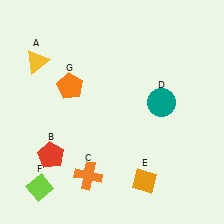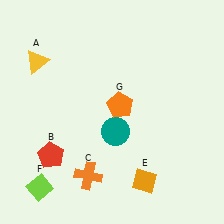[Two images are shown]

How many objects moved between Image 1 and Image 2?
2 objects moved between the two images.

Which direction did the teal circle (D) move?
The teal circle (D) moved left.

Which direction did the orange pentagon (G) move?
The orange pentagon (G) moved right.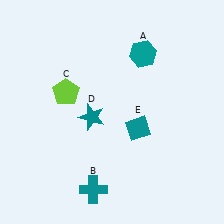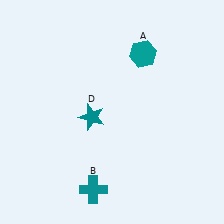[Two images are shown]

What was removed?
The lime pentagon (C), the teal diamond (E) were removed in Image 2.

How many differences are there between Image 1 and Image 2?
There are 2 differences between the two images.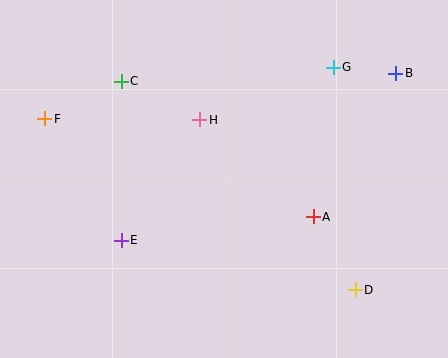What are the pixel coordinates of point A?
Point A is at (313, 217).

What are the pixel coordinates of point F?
Point F is at (45, 119).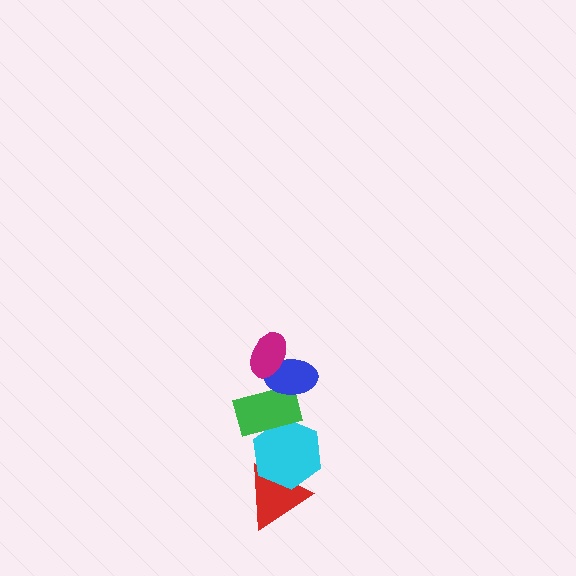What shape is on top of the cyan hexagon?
The green rectangle is on top of the cyan hexagon.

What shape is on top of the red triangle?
The cyan hexagon is on top of the red triangle.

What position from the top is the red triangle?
The red triangle is 5th from the top.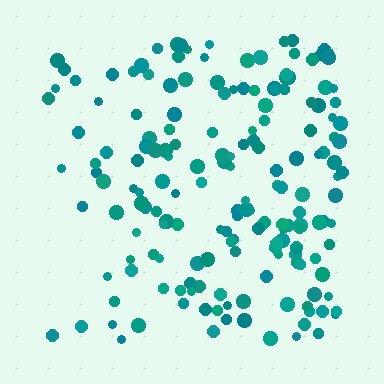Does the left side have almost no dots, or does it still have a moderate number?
Still a moderate number, just noticeably fewer than the right.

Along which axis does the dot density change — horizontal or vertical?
Horizontal.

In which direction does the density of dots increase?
From left to right, with the right side densest.